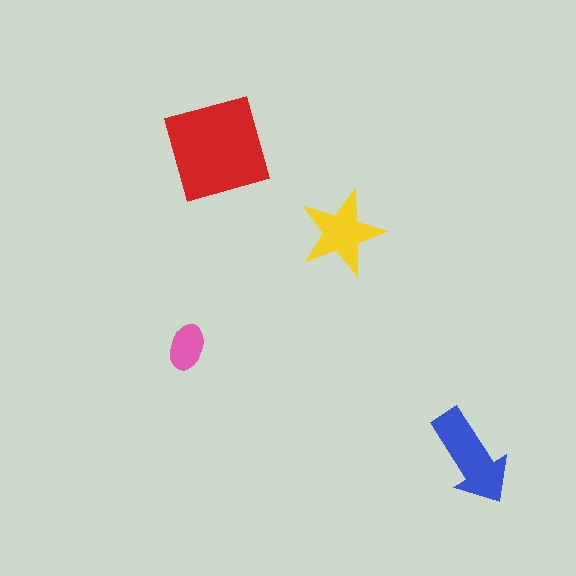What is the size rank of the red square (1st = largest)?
1st.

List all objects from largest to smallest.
The red square, the blue arrow, the yellow star, the pink ellipse.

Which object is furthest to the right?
The blue arrow is rightmost.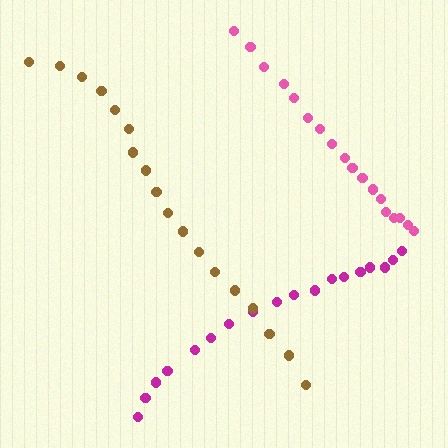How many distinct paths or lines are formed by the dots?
There are 3 distinct paths.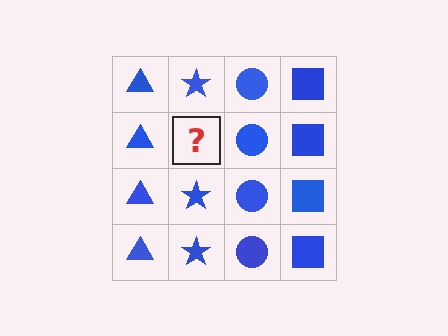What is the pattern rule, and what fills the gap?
The rule is that each column has a consistent shape. The gap should be filled with a blue star.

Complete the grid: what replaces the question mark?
The question mark should be replaced with a blue star.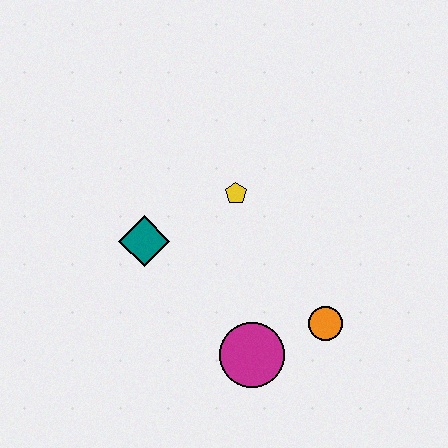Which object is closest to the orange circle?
The magenta circle is closest to the orange circle.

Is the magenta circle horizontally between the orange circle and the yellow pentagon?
Yes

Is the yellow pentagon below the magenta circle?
No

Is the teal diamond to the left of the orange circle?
Yes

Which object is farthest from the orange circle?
The teal diamond is farthest from the orange circle.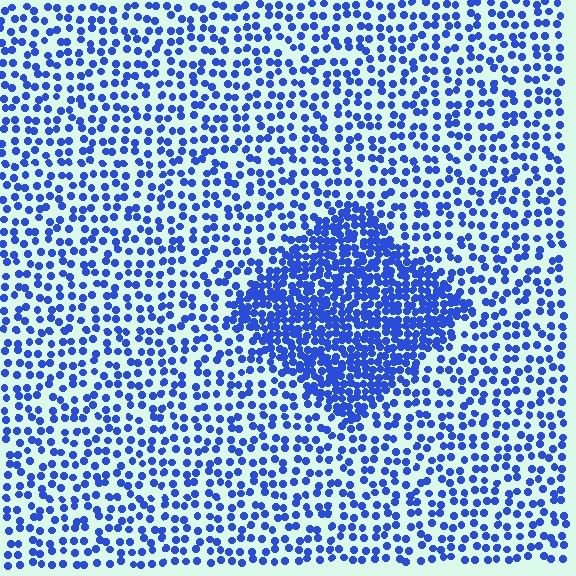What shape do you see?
I see a diamond.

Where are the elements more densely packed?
The elements are more densely packed inside the diamond boundary.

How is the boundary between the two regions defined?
The boundary is defined by a change in element density (approximately 2.4x ratio). All elements are the same color, size, and shape.